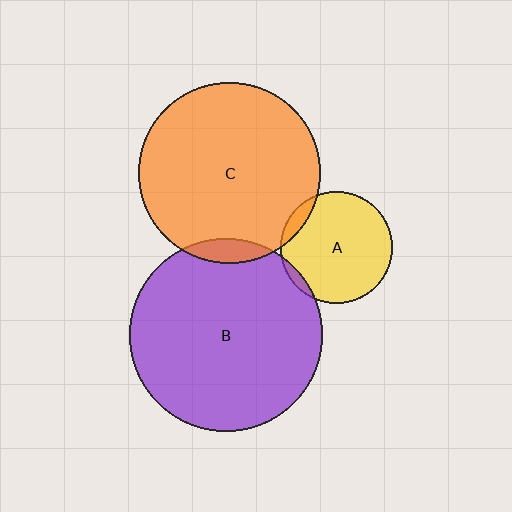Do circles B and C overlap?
Yes.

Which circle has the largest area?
Circle B (purple).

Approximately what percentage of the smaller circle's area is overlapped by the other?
Approximately 5%.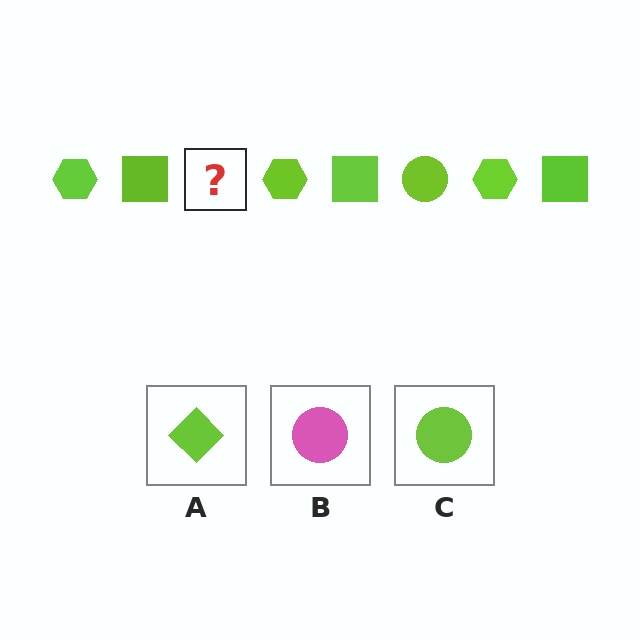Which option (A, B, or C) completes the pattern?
C.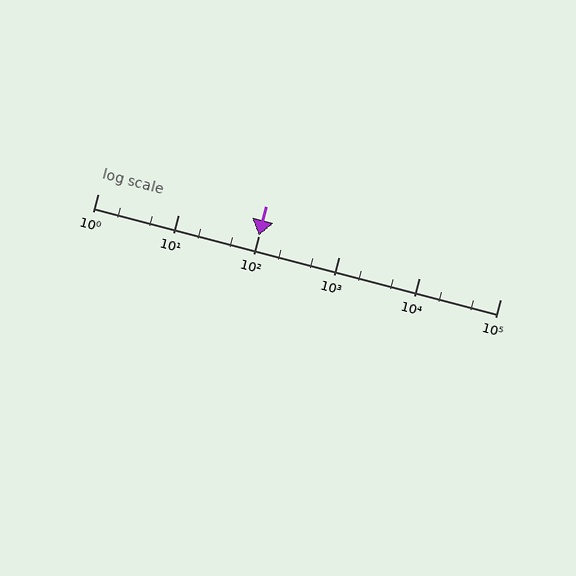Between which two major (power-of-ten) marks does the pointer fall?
The pointer is between 100 and 1000.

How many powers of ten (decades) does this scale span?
The scale spans 5 decades, from 1 to 100000.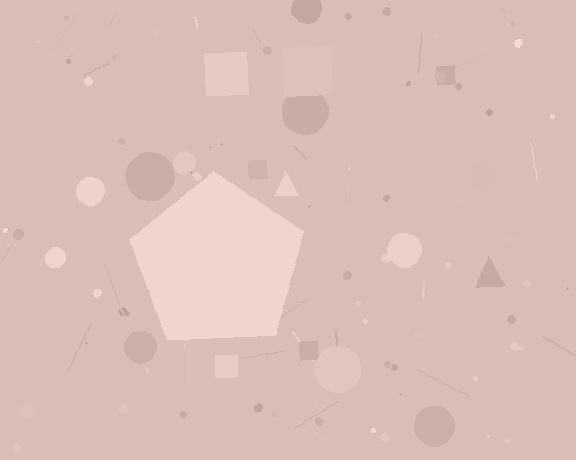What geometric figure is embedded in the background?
A pentagon is embedded in the background.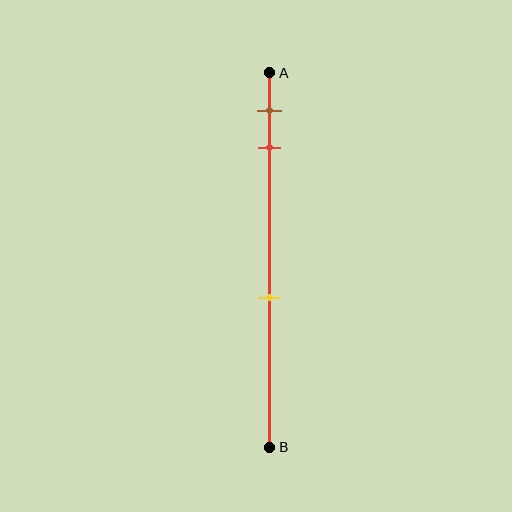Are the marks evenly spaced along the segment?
No, the marks are not evenly spaced.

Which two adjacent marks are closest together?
The brown and red marks are the closest adjacent pair.